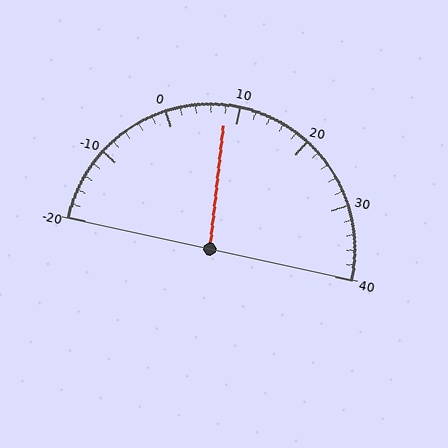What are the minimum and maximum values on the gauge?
The gauge ranges from -20 to 40.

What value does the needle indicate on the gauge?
The needle indicates approximately 8.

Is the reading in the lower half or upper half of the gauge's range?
The reading is in the lower half of the range (-20 to 40).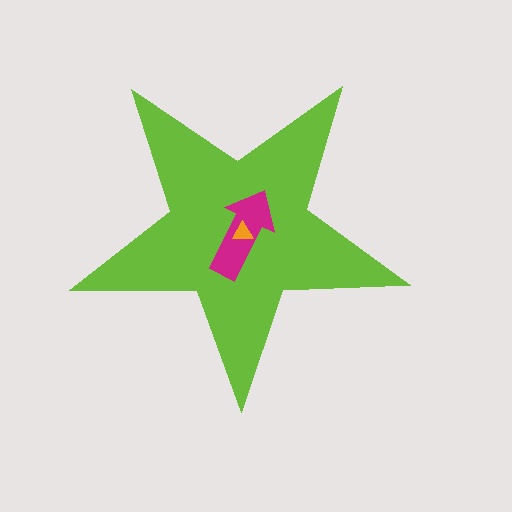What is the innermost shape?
The orange triangle.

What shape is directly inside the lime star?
The magenta arrow.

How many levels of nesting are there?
3.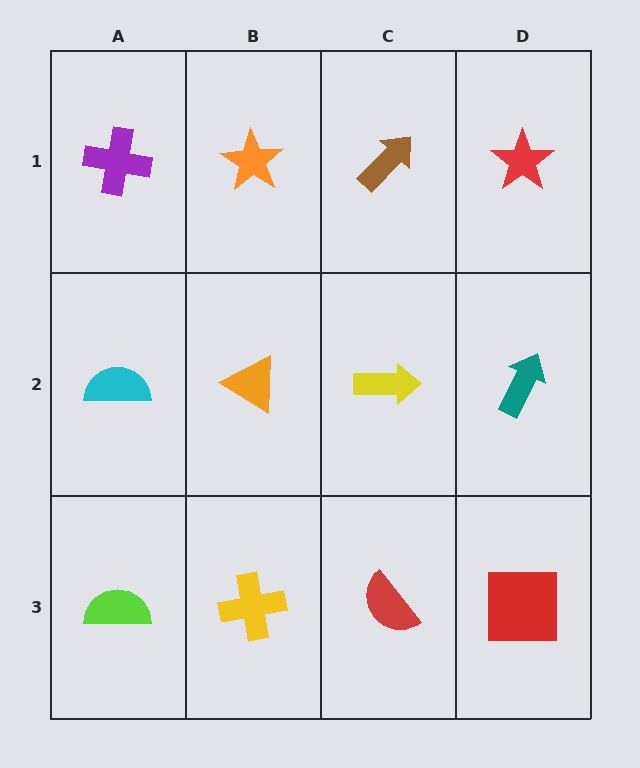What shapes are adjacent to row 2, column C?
A brown arrow (row 1, column C), a red semicircle (row 3, column C), an orange triangle (row 2, column B), a teal arrow (row 2, column D).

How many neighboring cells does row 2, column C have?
4.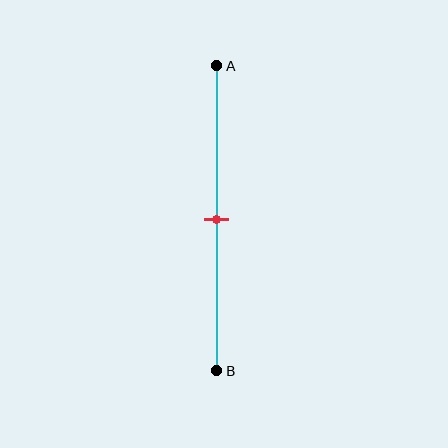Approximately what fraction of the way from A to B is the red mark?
The red mark is approximately 50% of the way from A to B.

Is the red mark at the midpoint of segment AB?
Yes, the mark is approximately at the midpoint.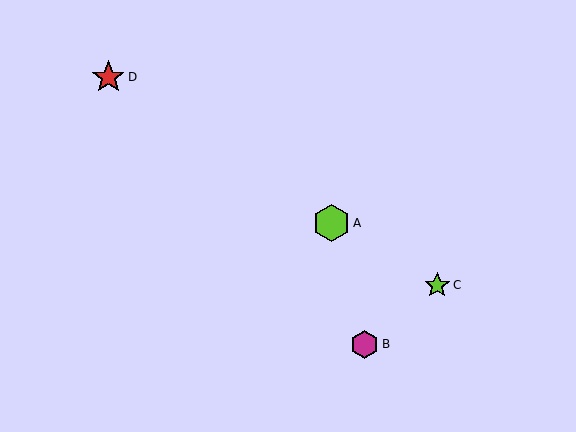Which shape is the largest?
The lime hexagon (labeled A) is the largest.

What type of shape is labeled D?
Shape D is a red star.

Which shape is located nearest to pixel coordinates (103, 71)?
The red star (labeled D) at (108, 77) is nearest to that location.